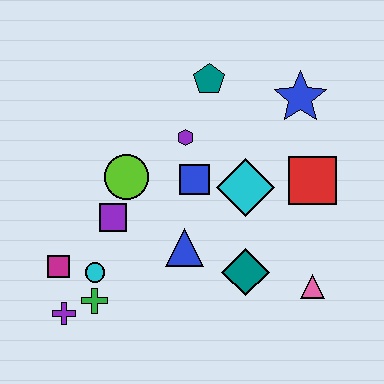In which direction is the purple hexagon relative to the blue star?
The purple hexagon is to the left of the blue star.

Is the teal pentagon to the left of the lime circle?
No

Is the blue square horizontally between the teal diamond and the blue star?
No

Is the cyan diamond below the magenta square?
No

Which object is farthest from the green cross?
The blue star is farthest from the green cross.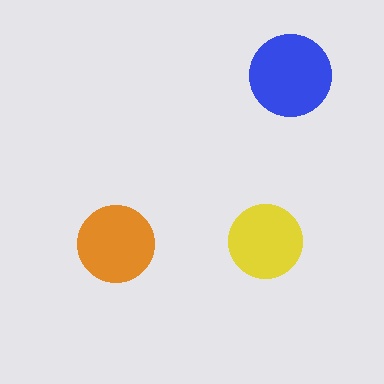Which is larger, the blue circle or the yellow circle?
The blue one.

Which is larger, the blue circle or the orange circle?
The blue one.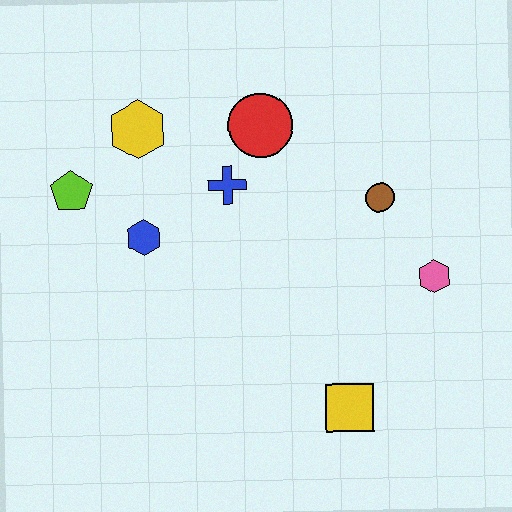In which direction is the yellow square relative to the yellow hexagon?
The yellow square is below the yellow hexagon.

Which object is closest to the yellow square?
The pink hexagon is closest to the yellow square.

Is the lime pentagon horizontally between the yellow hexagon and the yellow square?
No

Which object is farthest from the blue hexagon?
The pink hexagon is farthest from the blue hexagon.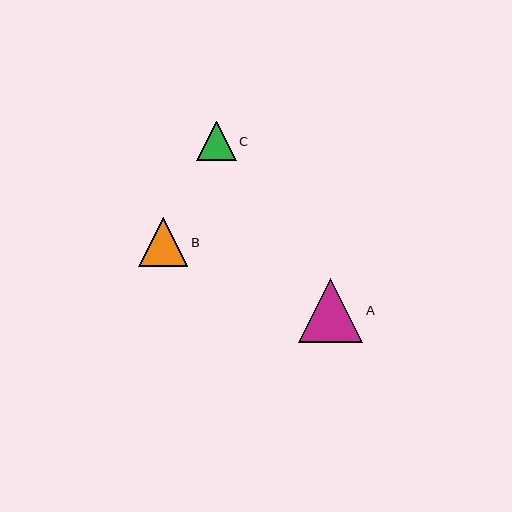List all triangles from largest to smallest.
From largest to smallest: A, B, C.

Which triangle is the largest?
Triangle A is the largest with a size of approximately 64 pixels.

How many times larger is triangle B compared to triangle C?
Triangle B is approximately 1.2 times the size of triangle C.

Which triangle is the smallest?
Triangle C is the smallest with a size of approximately 40 pixels.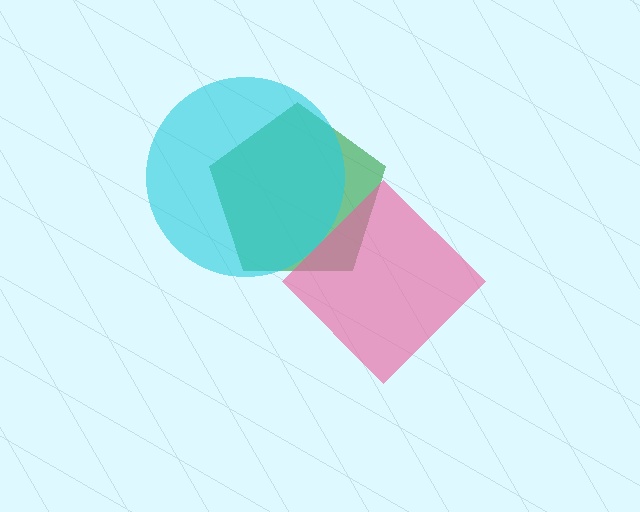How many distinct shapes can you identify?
There are 3 distinct shapes: a green pentagon, a pink diamond, a cyan circle.